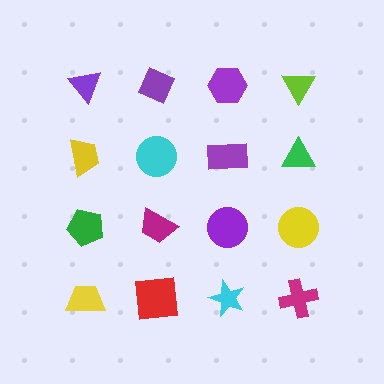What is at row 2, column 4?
A green triangle.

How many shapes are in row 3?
4 shapes.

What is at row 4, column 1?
A yellow trapezoid.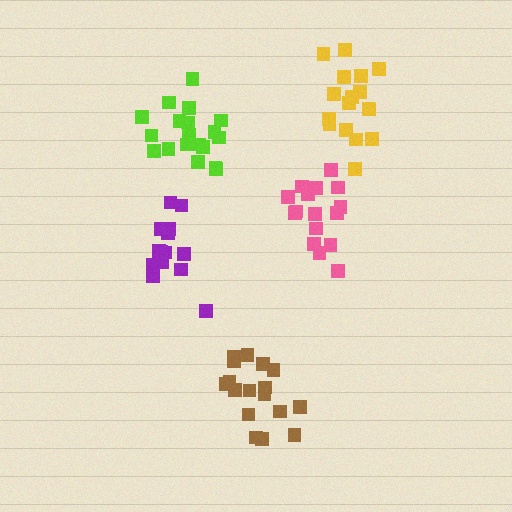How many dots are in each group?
Group 1: 16 dots, Group 2: 17 dots, Group 3: 14 dots, Group 4: 16 dots, Group 5: 19 dots (82 total).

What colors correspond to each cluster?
The clusters are colored: pink, brown, purple, yellow, lime.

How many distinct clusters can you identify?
There are 5 distinct clusters.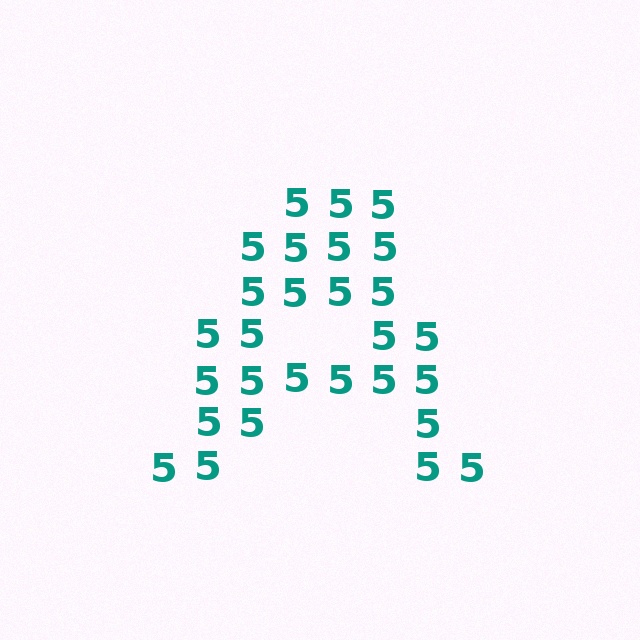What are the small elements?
The small elements are digit 5's.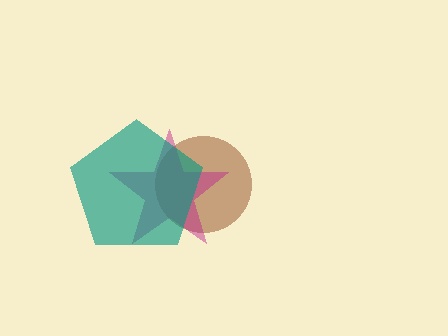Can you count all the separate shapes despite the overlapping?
Yes, there are 3 separate shapes.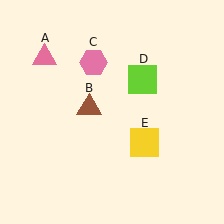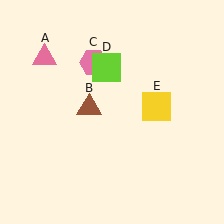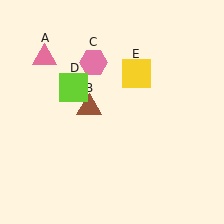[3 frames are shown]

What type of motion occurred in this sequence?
The lime square (object D), yellow square (object E) rotated counterclockwise around the center of the scene.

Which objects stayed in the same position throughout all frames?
Pink triangle (object A) and brown triangle (object B) and pink hexagon (object C) remained stationary.